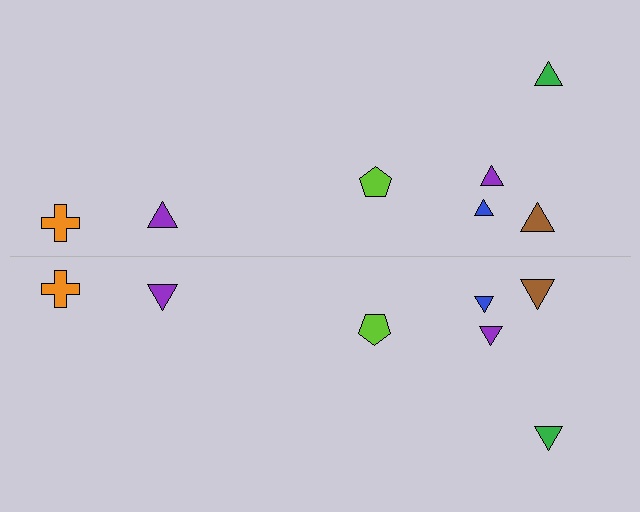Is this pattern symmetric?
Yes, this pattern has bilateral (reflection) symmetry.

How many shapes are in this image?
There are 14 shapes in this image.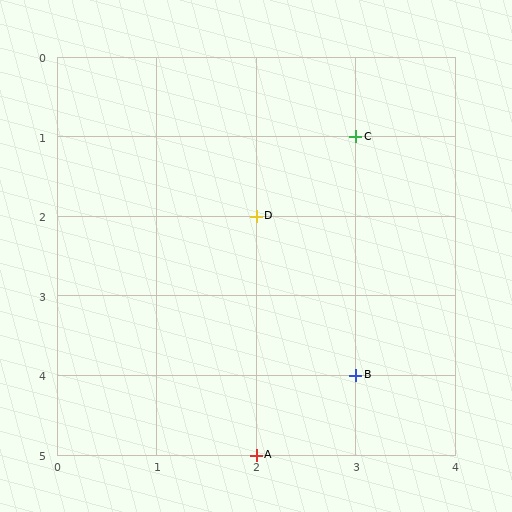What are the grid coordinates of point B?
Point B is at grid coordinates (3, 4).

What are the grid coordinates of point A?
Point A is at grid coordinates (2, 5).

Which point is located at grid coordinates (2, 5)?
Point A is at (2, 5).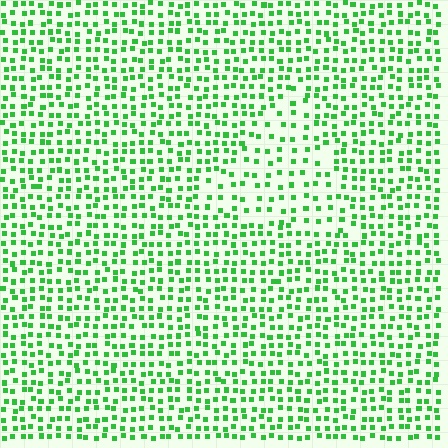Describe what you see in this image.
The image contains small green elements arranged at two different densities. A triangle-shaped region is visible where the elements are less densely packed than the surrounding area.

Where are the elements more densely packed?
The elements are more densely packed outside the triangle boundary.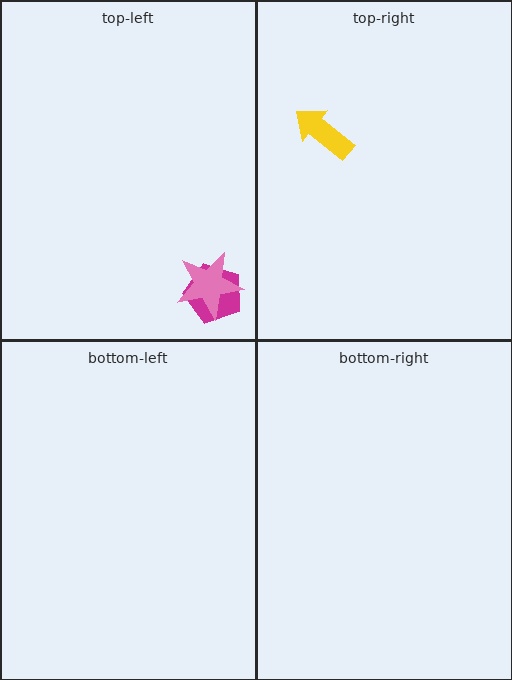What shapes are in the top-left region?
The magenta pentagon, the pink star.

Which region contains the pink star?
The top-left region.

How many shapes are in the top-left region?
2.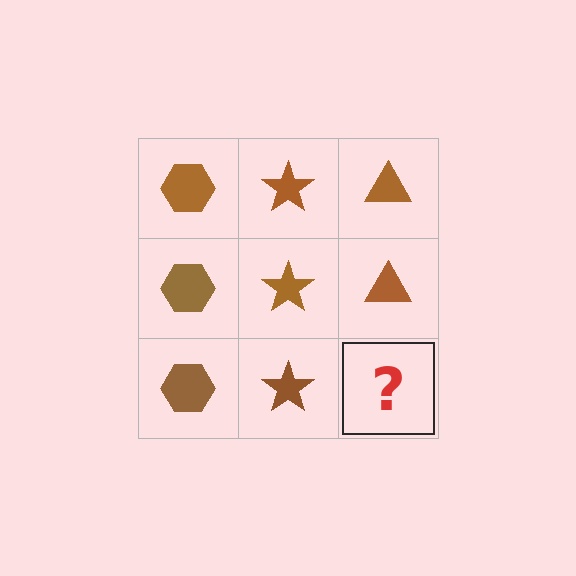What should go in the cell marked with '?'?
The missing cell should contain a brown triangle.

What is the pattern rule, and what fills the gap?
The rule is that each column has a consistent shape. The gap should be filled with a brown triangle.